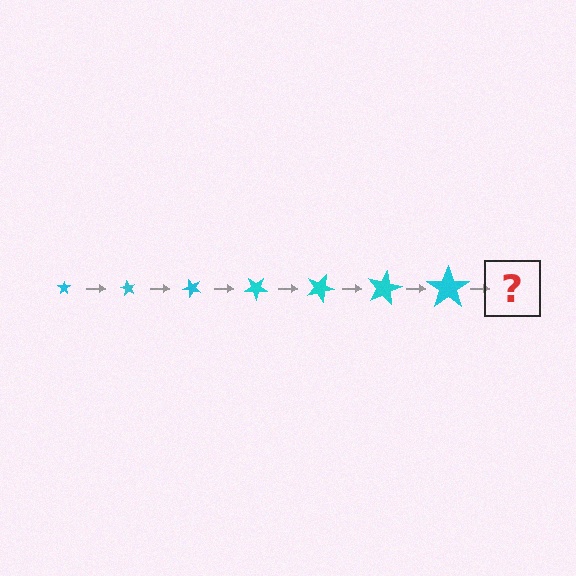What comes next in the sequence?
The next element should be a star, larger than the previous one and rotated 420 degrees from the start.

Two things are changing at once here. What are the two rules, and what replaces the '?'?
The two rules are that the star grows larger each step and it rotates 60 degrees each step. The '?' should be a star, larger than the previous one and rotated 420 degrees from the start.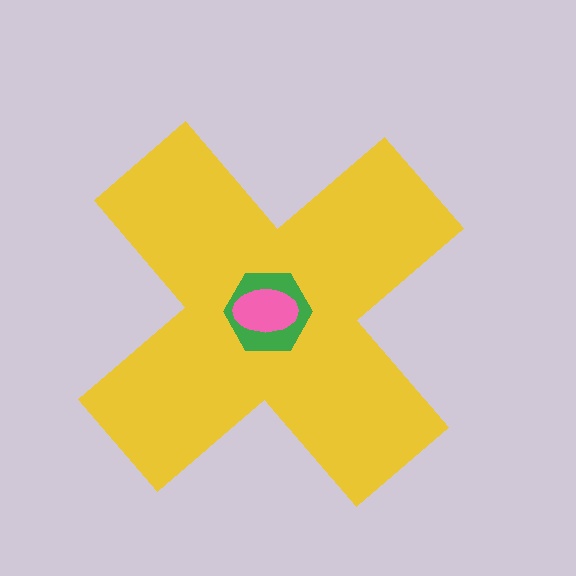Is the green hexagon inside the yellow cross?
Yes.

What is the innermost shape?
The pink ellipse.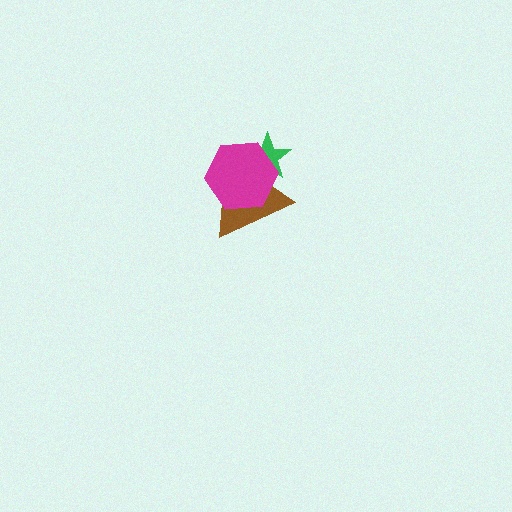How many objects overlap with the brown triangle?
2 objects overlap with the brown triangle.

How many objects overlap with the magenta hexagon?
2 objects overlap with the magenta hexagon.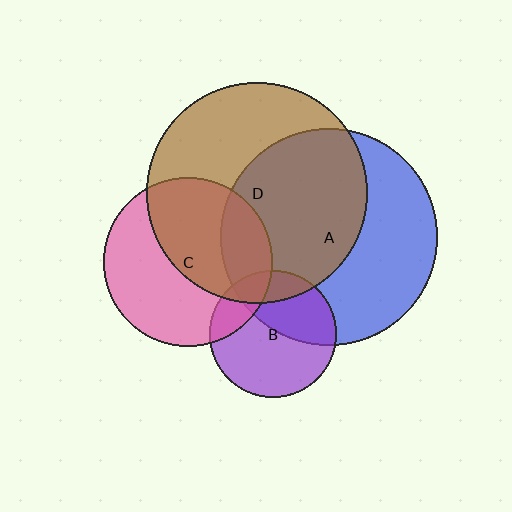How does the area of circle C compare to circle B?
Approximately 1.8 times.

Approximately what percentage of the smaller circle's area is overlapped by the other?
Approximately 50%.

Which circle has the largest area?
Circle D (brown).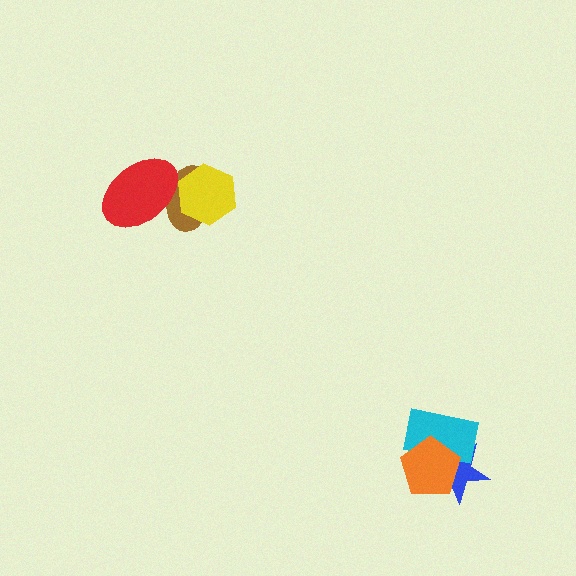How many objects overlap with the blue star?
2 objects overlap with the blue star.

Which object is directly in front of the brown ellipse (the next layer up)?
The red ellipse is directly in front of the brown ellipse.